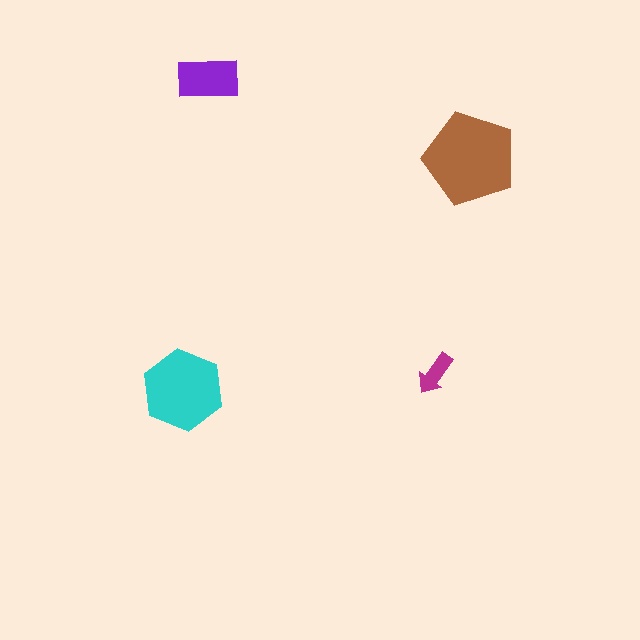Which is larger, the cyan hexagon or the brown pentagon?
The brown pentagon.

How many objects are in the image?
There are 4 objects in the image.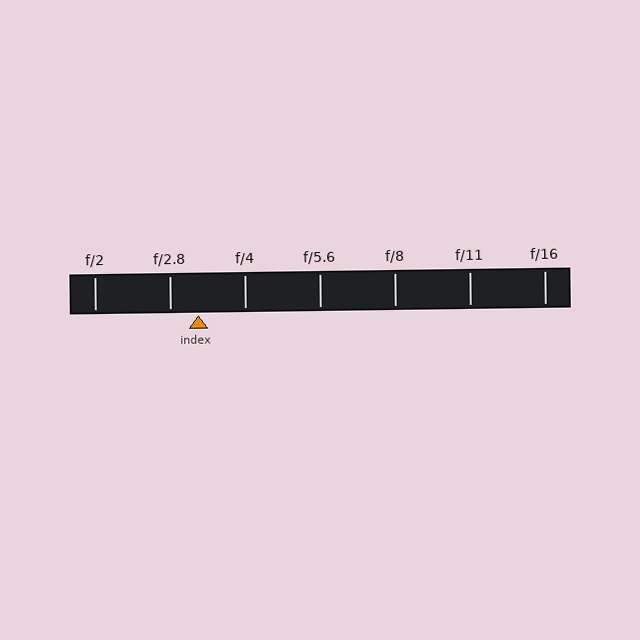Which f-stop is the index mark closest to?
The index mark is closest to f/2.8.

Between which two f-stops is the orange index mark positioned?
The index mark is between f/2.8 and f/4.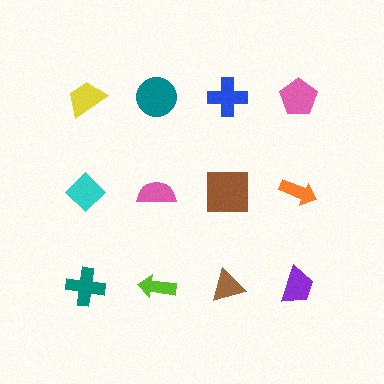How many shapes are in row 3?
4 shapes.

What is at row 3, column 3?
A brown triangle.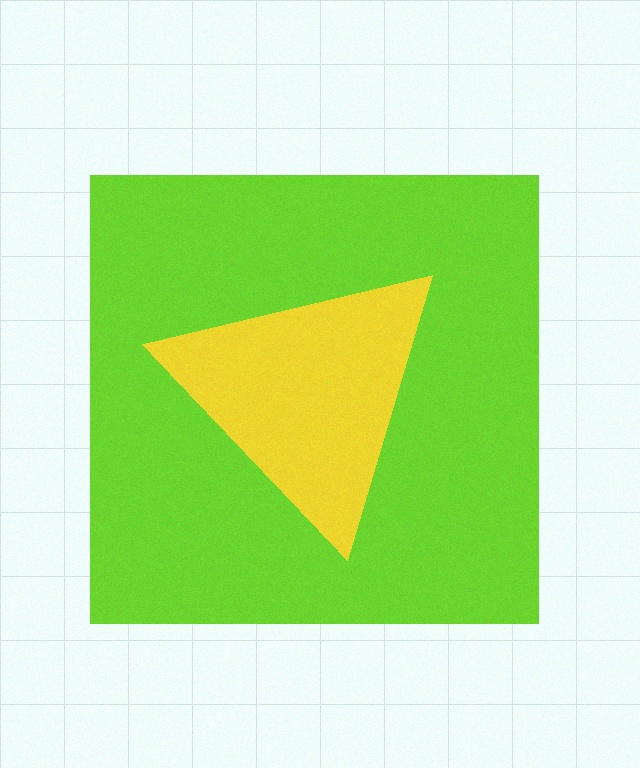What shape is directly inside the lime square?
The yellow triangle.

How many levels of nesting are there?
2.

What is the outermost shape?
The lime square.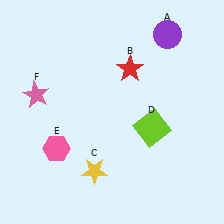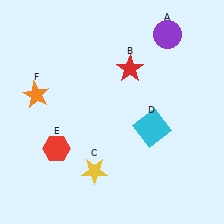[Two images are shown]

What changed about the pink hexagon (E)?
In Image 1, E is pink. In Image 2, it changed to red.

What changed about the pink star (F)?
In Image 1, F is pink. In Image 2, it changed to orange.